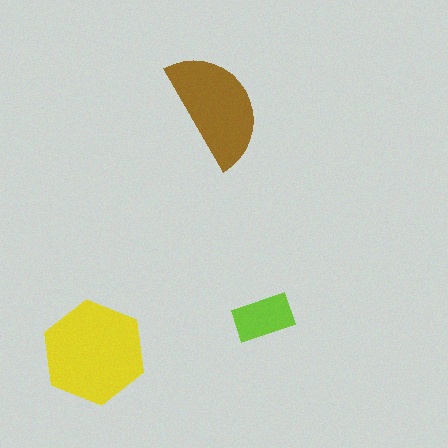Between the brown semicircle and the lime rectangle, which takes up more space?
The brown semicircle.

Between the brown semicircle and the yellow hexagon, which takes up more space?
The yellow hexagon.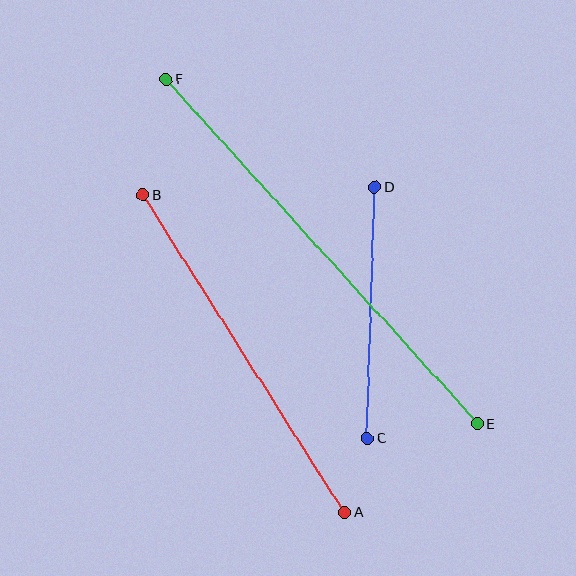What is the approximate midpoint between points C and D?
The midpoint is at approximately (371, 313) pixels.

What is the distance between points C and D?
The distance is approximately 251 pixels.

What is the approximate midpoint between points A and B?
The midpoint is at approximately (244, 354) pixels.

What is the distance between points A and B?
The distance is approximately 376 pixels.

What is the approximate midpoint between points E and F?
The midpoint is at approximately (322, 252) pixels.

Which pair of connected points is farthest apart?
Points E and F are farthest apart.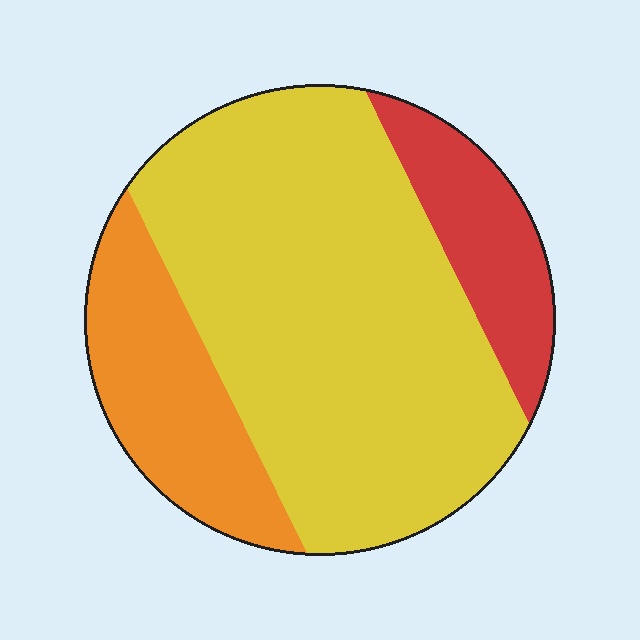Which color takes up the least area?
Red, at roughly 15%.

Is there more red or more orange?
Orange.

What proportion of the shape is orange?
Orange covers roughly 20% of the shape.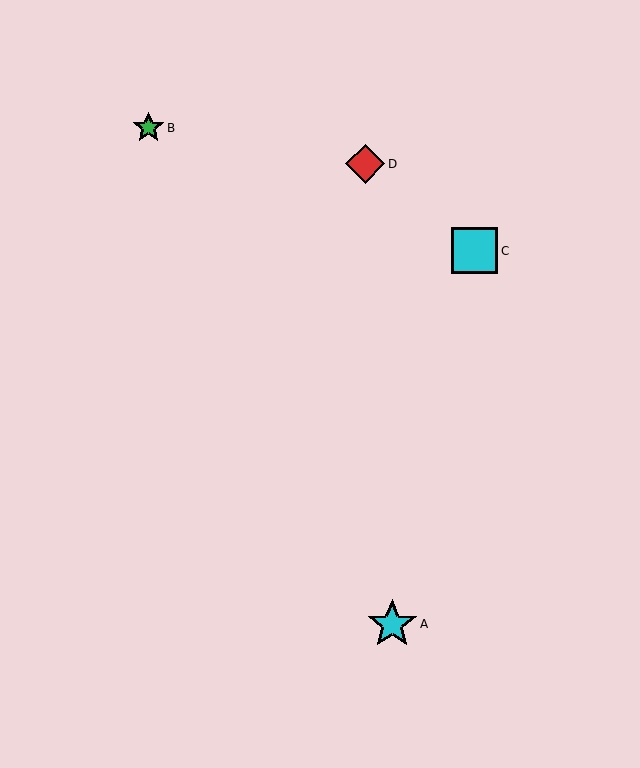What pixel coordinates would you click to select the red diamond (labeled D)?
Click at (365, 164) to select the red diamond D.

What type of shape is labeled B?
Shape B is a green star.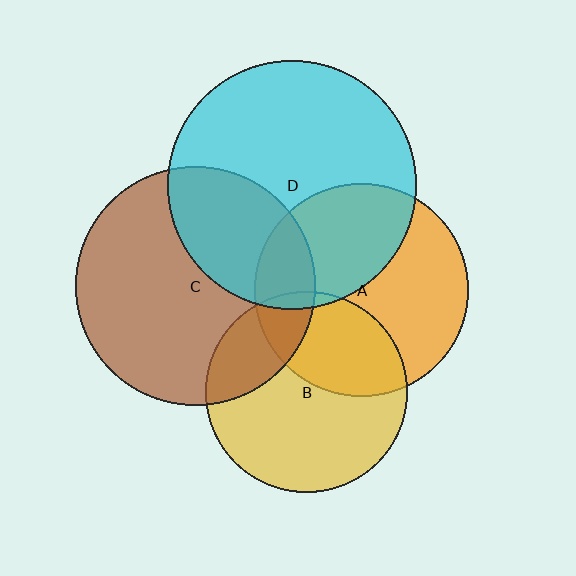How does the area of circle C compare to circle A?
Approximately 1.3 times.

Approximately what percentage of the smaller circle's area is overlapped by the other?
Approximately 35%.